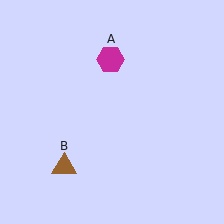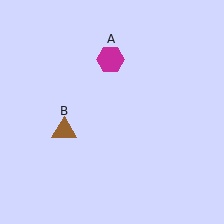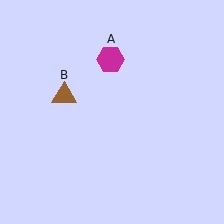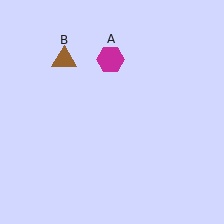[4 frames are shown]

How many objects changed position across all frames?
1 object changed position: brown triangle (object B).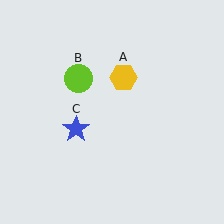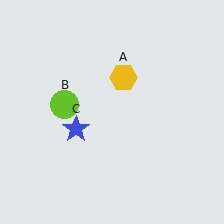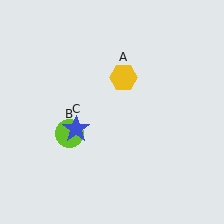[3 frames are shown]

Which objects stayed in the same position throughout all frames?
Yellow hexagon (object A) and blue star (object C) remained stationary.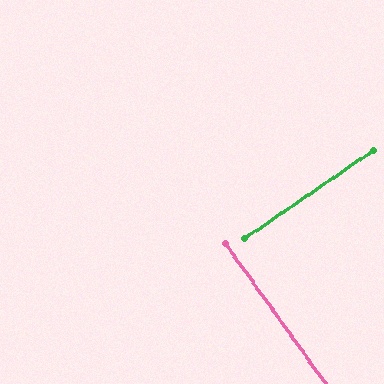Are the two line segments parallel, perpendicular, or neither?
Perpendicular — they meet at approximately 89°.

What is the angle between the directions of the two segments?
Approximately 89 degrees.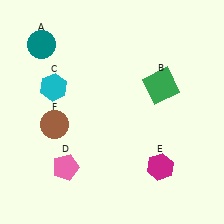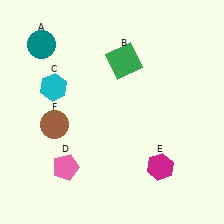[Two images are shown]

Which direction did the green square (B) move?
The green square (B) moved left.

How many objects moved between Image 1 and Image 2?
1 object moved between the two images.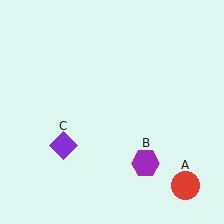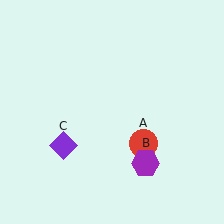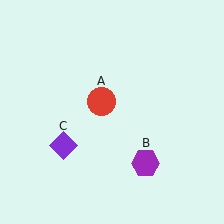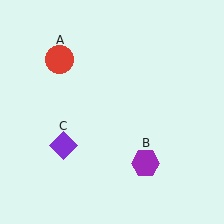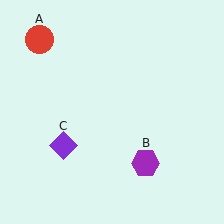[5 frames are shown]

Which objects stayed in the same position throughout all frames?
Purple hexagon (object B) and purple diamond (object C) remained stationary.